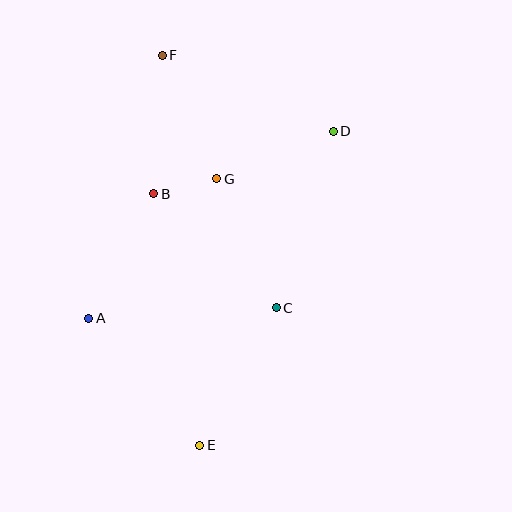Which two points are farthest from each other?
Points E and F are farthest from each other.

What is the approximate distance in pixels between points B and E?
The distance between B and E is approximately 255 pixels.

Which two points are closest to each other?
Points B and G are closest to each other.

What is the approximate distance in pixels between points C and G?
The distance between C and G is approximately 142 pixels.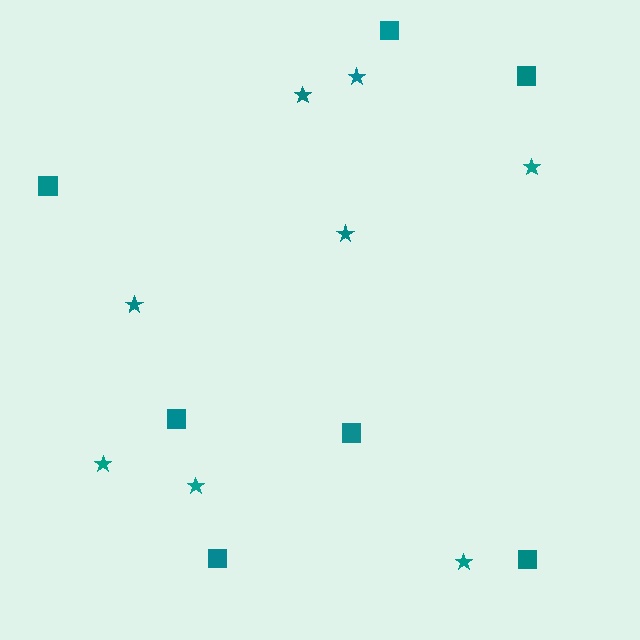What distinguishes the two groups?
There are 2 groups: one group of squares (7) and one group of stars (8).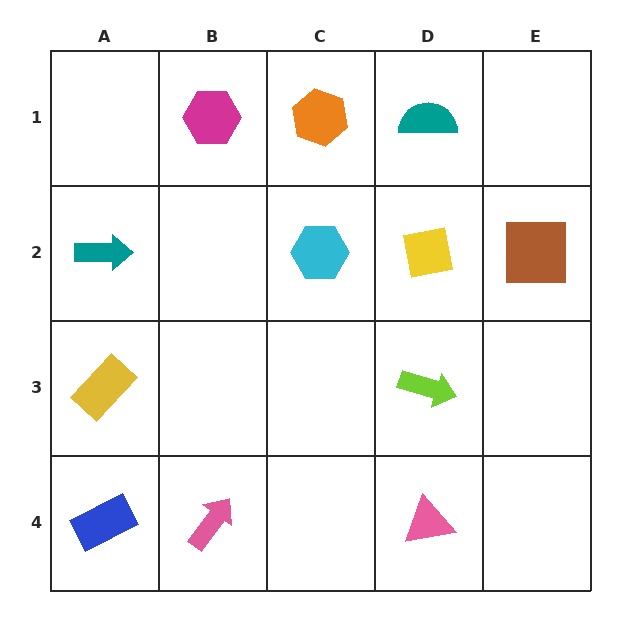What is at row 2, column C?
A cyan hexagon.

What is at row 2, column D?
A yellow square.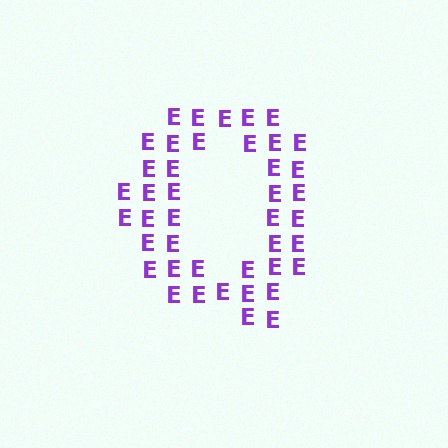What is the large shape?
The large shape is the letter Q.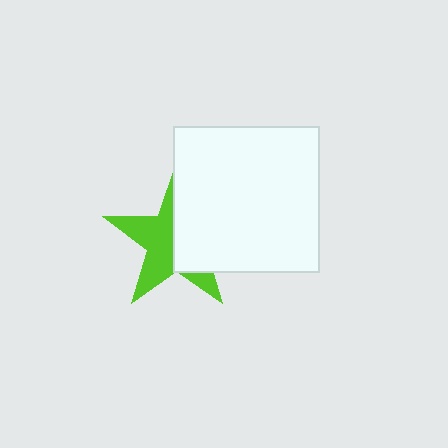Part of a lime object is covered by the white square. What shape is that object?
It is a star.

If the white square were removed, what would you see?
You would see the complete lime star.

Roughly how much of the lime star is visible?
About half of it is visible (roughly 52%).